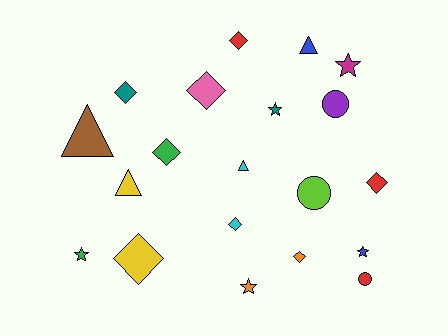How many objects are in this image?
There are 20 objects.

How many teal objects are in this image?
There are 2 teal objects.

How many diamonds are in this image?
There are 8 diamonds.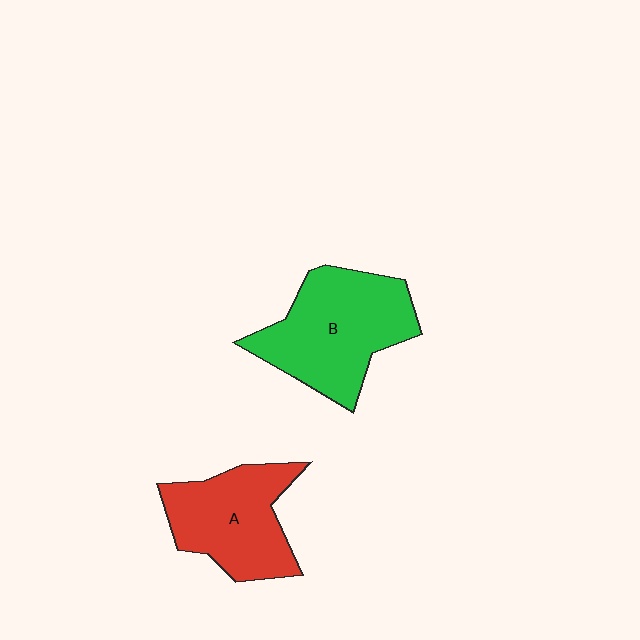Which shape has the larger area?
Shape B (green).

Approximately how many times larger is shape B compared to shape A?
Approximately 1.2 times.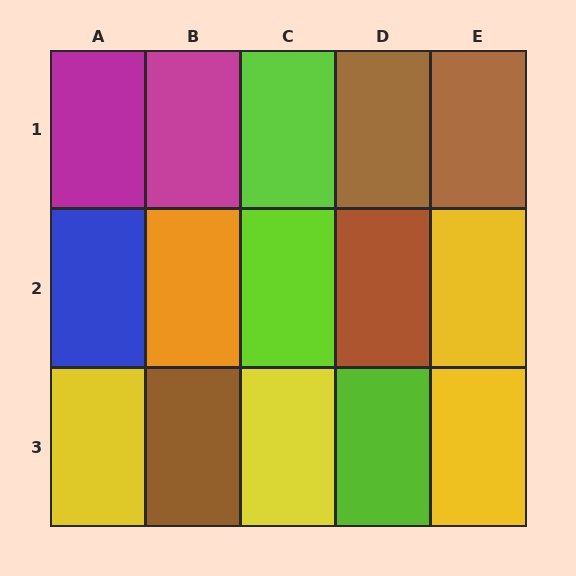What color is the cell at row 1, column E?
Brown.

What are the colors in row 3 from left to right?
Yellow, brown, yellow, lime, yellow.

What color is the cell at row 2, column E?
Yellow.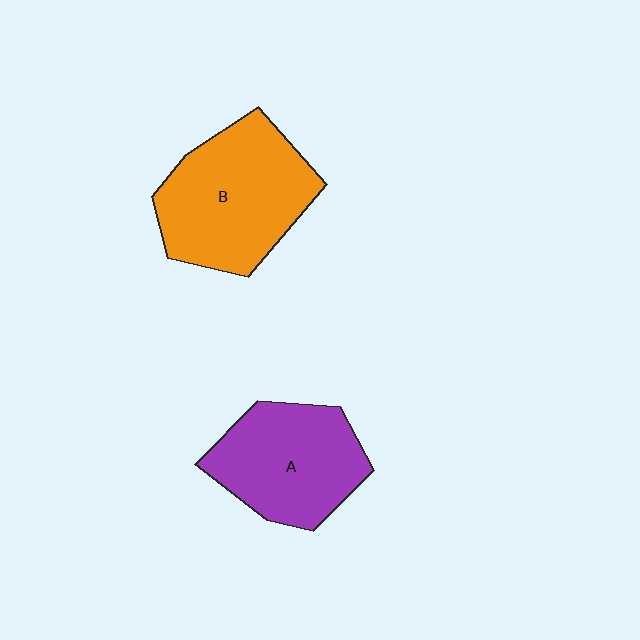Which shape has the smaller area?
Shape A (purple).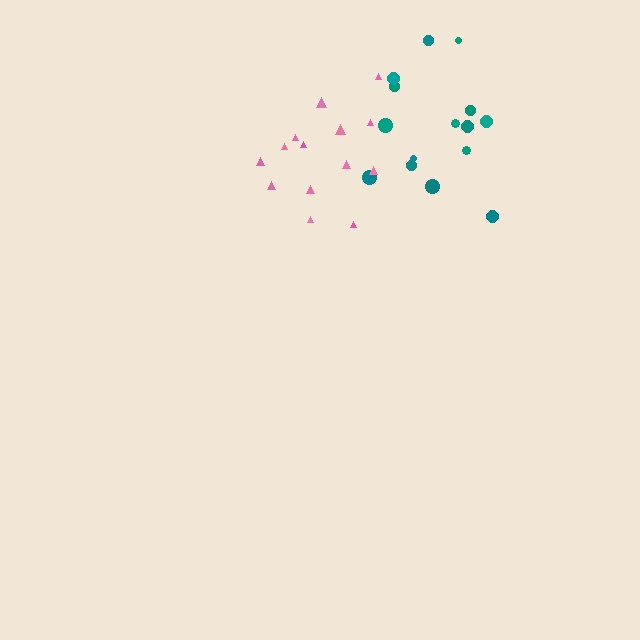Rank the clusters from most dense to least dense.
pink, teal.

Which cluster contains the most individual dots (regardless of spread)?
Teal (15).